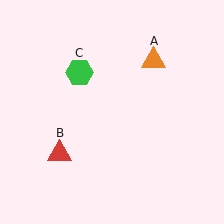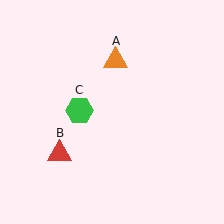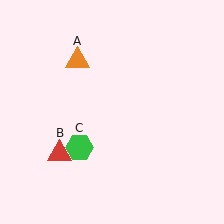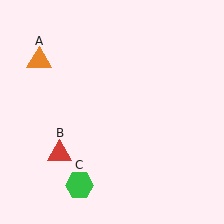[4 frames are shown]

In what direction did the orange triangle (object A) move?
The orange triangle (object A) moved left.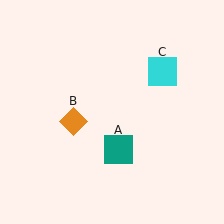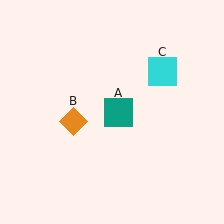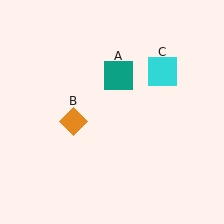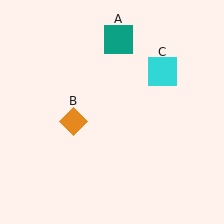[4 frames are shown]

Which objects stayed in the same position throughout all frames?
Orange diamond (object B) and cyan square (object C) remained stationary.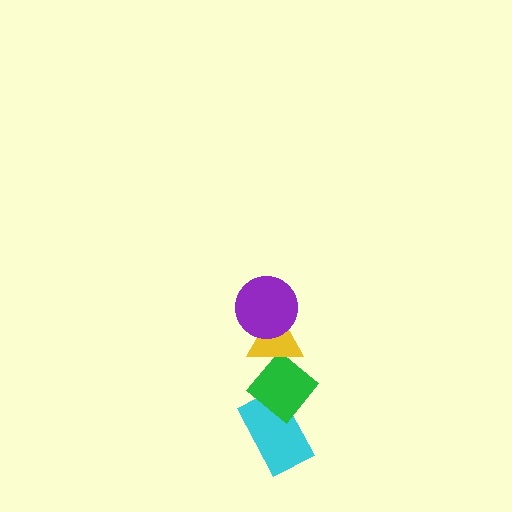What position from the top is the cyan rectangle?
The cyan rectangle is 4th from the top.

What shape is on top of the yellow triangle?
The purple circle is on top of the yellow triangle.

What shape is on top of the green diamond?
The yellow triangle is on top of the green diamond.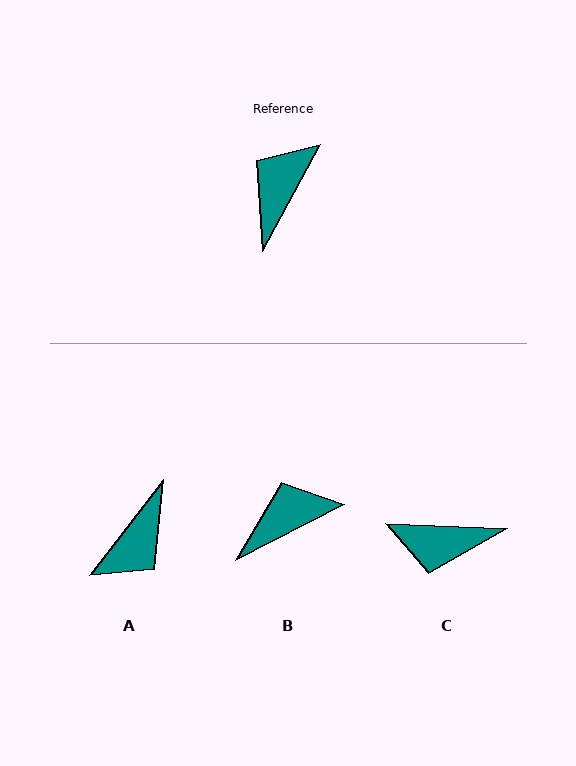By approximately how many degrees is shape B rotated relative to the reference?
Approximately 34 degrees clockwise.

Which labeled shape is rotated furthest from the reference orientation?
A, about 171 degrees away.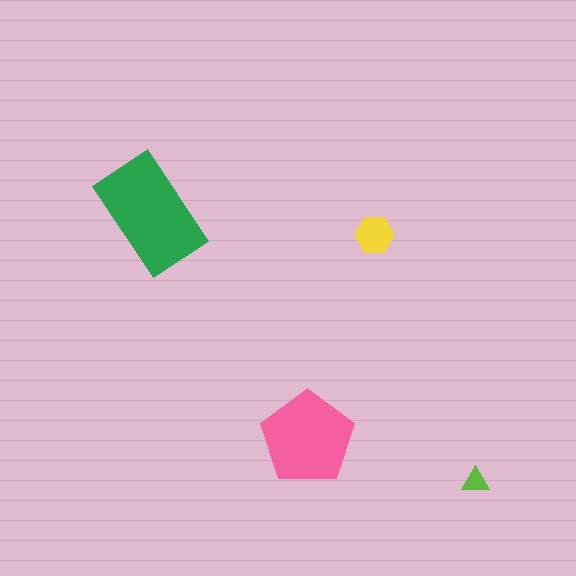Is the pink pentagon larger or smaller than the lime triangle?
Larger.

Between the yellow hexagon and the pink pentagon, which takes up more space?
The pink pentagon.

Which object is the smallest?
The lime triangle.